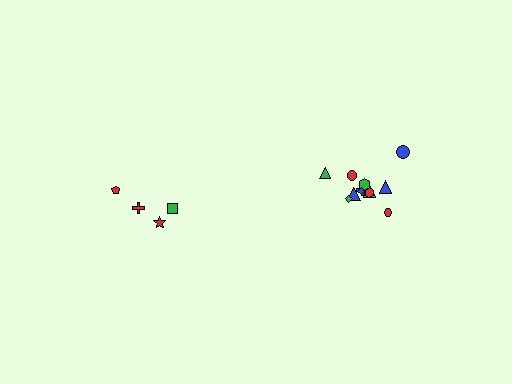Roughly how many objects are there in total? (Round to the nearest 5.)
Roughly 15 objects in total.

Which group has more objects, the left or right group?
The right group.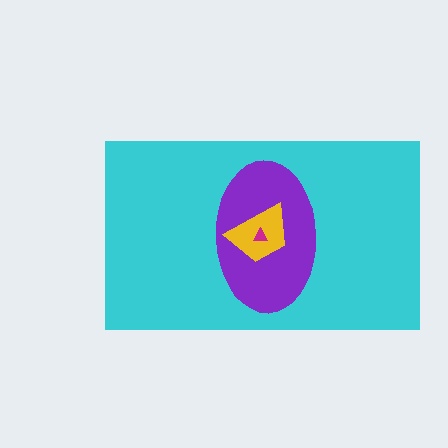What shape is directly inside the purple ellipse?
The yellow trapezoid.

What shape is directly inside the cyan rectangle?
The purple ellipse.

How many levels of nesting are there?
4.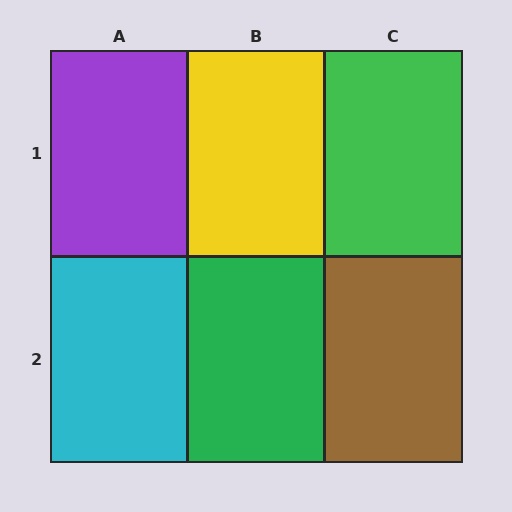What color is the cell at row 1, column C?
Green.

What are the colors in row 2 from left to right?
Cyan, green, brown.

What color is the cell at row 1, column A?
Purple.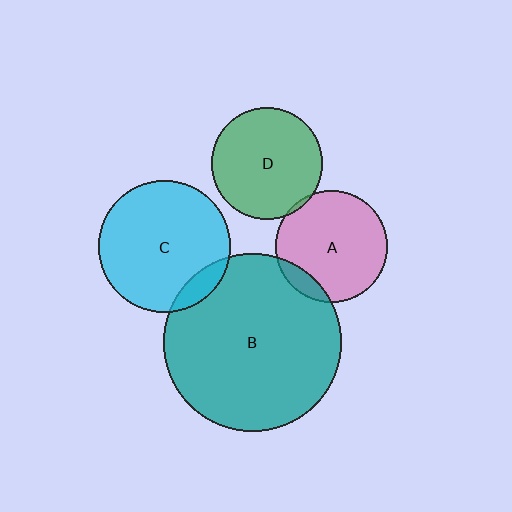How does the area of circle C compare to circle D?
Approximately 1.4 times.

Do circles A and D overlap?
Yes.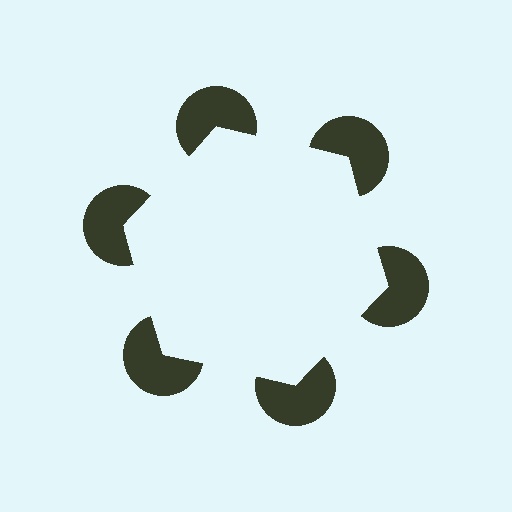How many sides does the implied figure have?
6 sides.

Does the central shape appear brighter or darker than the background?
It typically appears slightly brighter than the background, even though no actual brightness change is drawn.